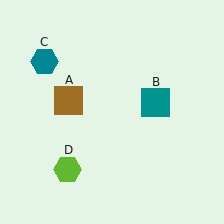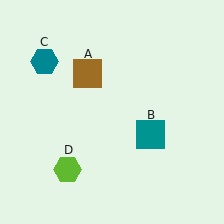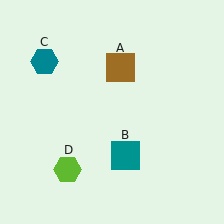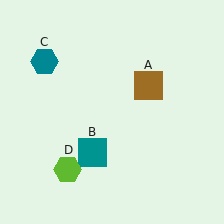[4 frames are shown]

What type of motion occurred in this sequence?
The brown square (object A), teal square (object B) rotated clockwise around the center of the scene.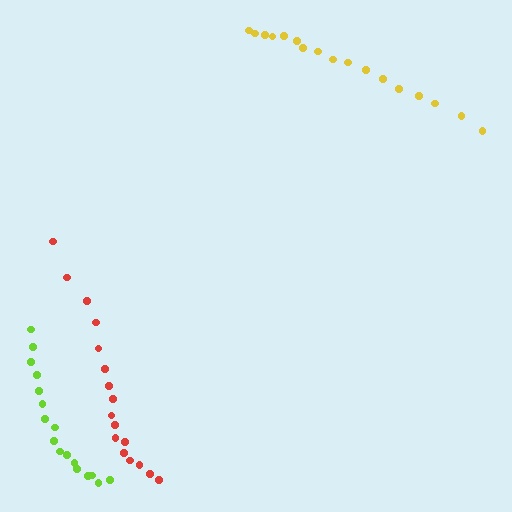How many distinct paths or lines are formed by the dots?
There are 3 distinct paths.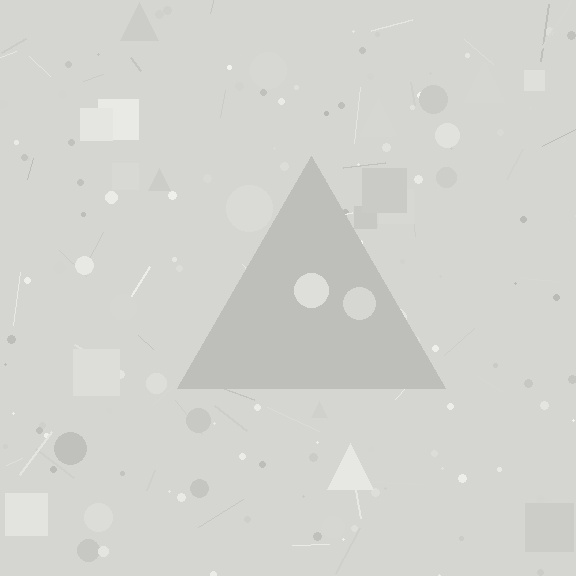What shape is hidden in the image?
A triangle is hidden in the image.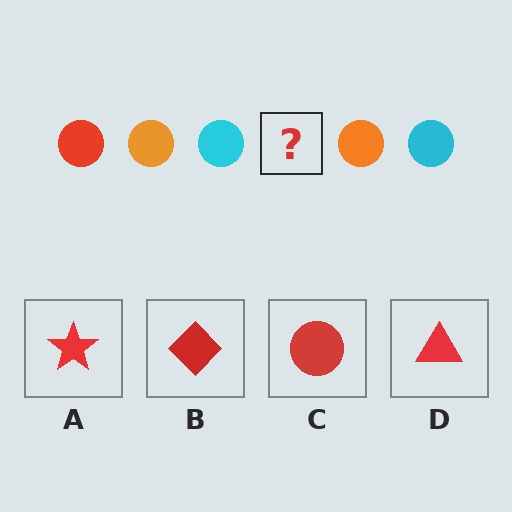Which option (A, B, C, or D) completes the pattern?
C.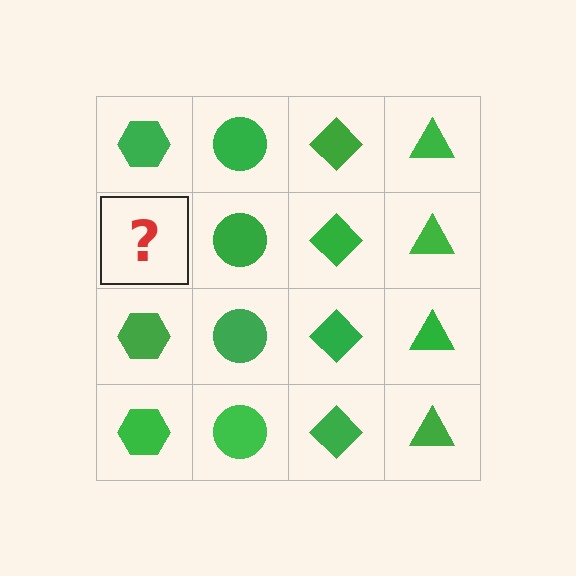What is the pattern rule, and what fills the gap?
The rule is that each column has a consistent shape. The gap should be filled with a green hexagon.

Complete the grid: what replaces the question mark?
The question mark should be replaced with a green hexagon.